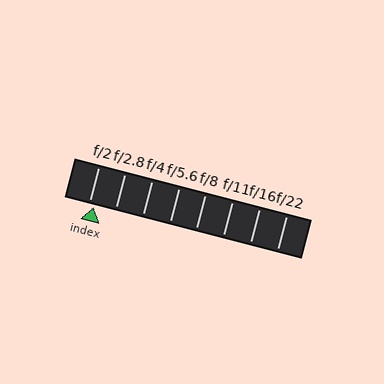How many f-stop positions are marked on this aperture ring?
There are 8 f-stop positions marked.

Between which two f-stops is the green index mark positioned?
The index mark is between f/2 and f/2.8.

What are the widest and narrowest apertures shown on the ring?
The widest aperture shown is f/2 and the narrowest is f/22.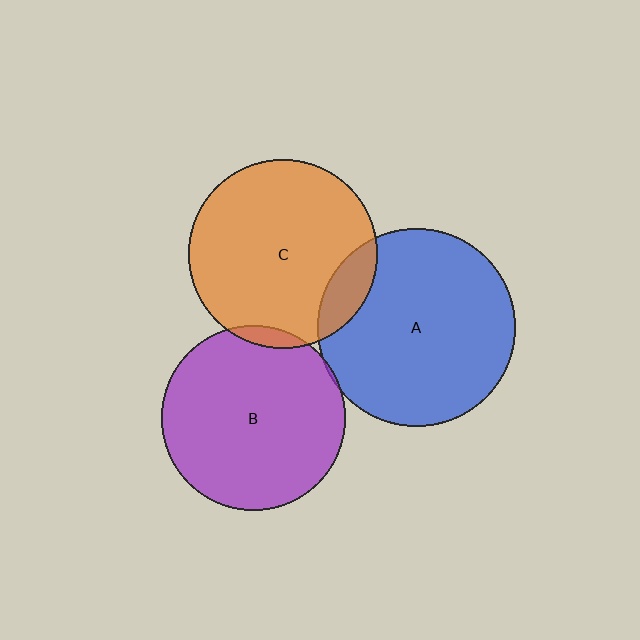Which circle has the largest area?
Circle A (blue).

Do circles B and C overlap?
Yes.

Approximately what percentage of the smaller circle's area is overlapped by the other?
Approximately 5%.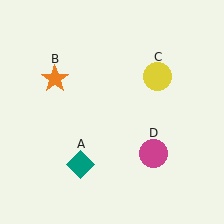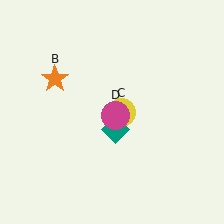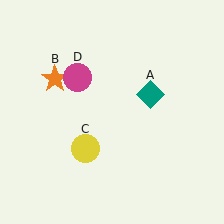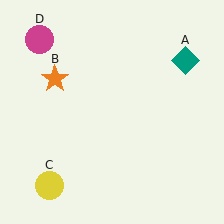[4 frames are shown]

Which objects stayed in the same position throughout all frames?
Orange star (object B) remained stationary.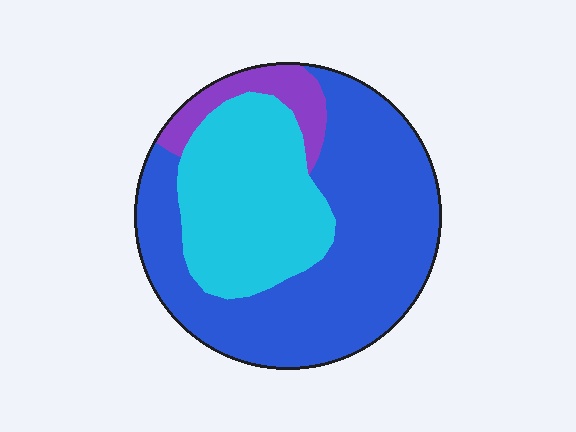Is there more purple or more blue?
Blue.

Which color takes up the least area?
Purple, at roughly 10%.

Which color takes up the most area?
Blue, at roughly 60%.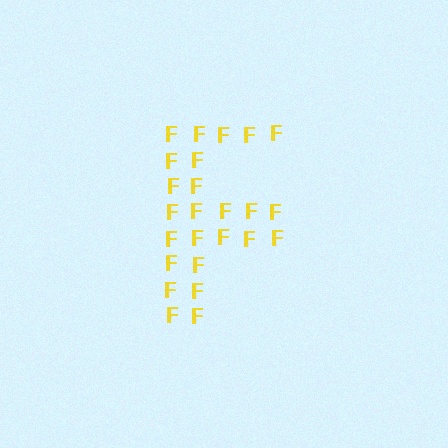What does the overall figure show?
The overall figure shows the letter F.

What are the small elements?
The small elements are letter F's.